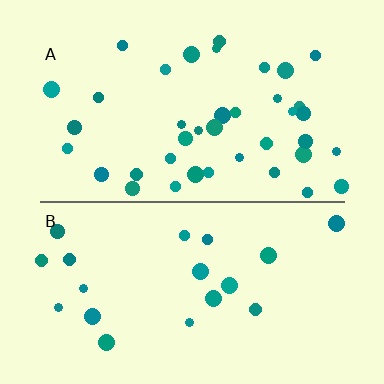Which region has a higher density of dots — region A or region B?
A (the top).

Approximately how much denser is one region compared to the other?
Approximately 2.0× — region A over region B.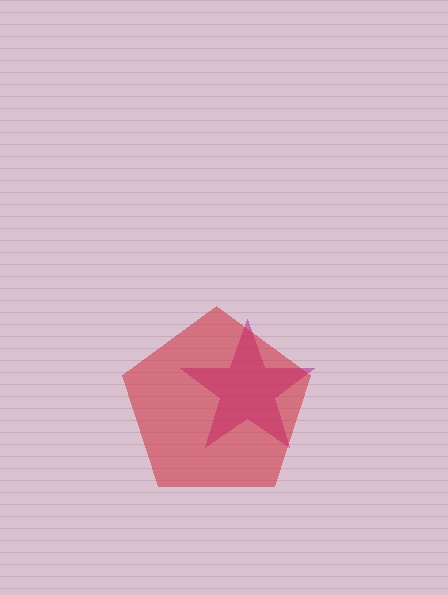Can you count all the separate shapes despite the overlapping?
Yes, there are 2 separate shapes.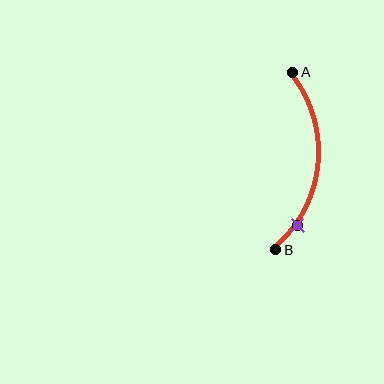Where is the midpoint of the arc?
The arc midpoint is the point on the curve farthest from the straight line joining A and B. It sits to the right of that line.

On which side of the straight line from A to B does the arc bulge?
The arc bulges to the right of the straight line connecting A and B.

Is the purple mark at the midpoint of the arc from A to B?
No. The purple mark lies on the arc but is closer to endpoint B. The arc midpoint would be at the point on the curve equidistant along the arc from both A and B.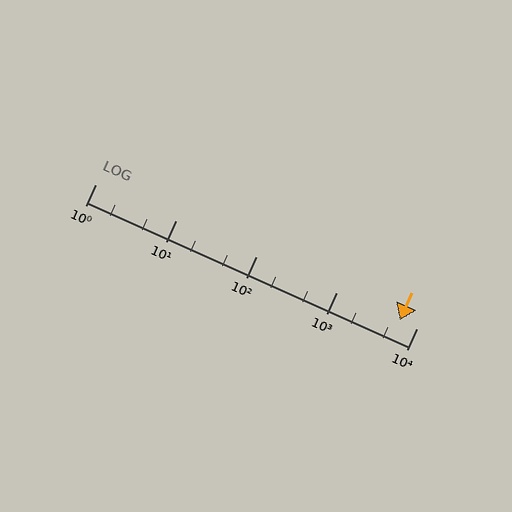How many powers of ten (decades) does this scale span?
The scale spans 4 decades, from 1 to 10000.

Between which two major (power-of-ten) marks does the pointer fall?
The pointer is between 1000 and 10000.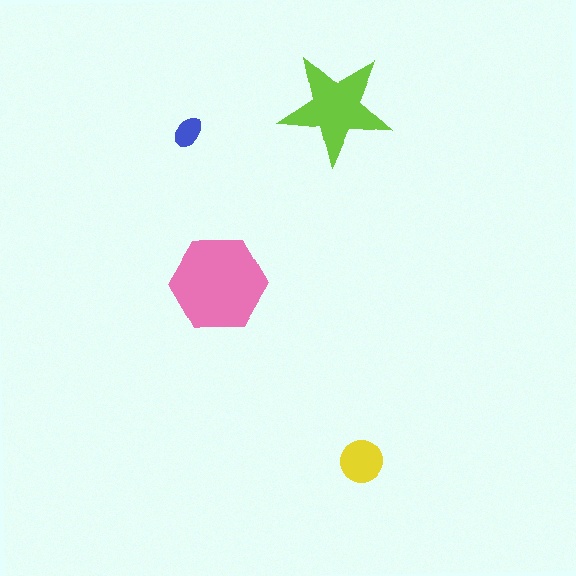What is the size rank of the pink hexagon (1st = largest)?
1st.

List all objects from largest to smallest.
The pink hexagon, the lime star, the yellow circle, the blue ellipse.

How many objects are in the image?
There are 4 objects in the image.